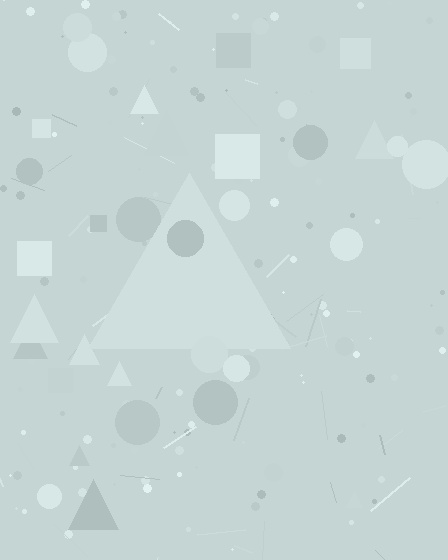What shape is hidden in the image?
A triangle is hidden in the image.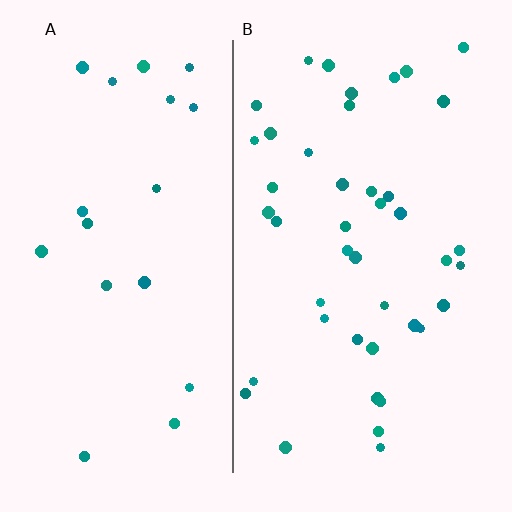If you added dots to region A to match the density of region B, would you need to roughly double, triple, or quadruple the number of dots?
Approximately double.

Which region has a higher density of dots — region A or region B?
B (the right).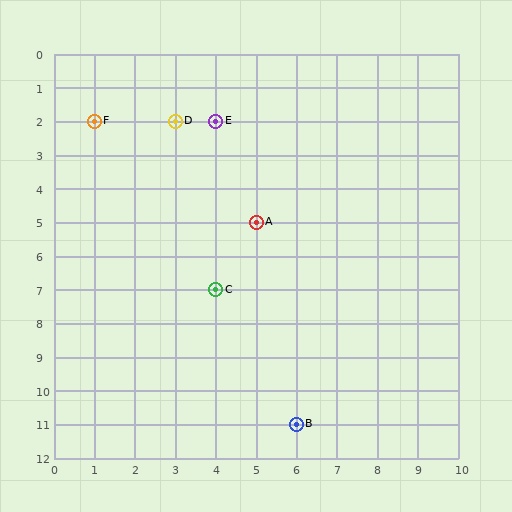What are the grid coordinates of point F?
Point F is at grid coordinates (1, 2).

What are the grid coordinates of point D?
Point D is at grid coordinates (3, 2).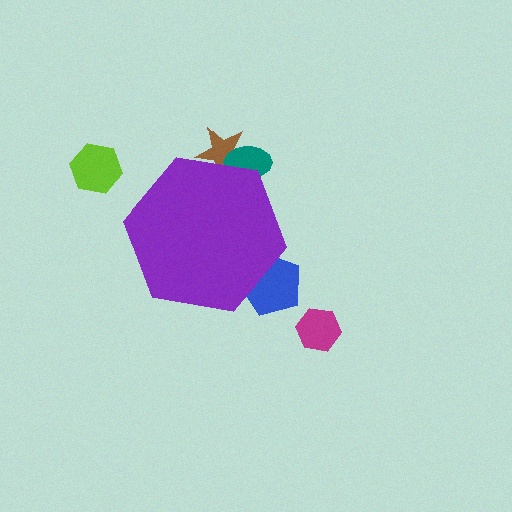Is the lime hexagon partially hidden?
No, the lime hexagon is fully visible.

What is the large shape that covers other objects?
A purple hexagon.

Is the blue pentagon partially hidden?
Yes, the blue pentagon is partially hidden behind the purple hexagon.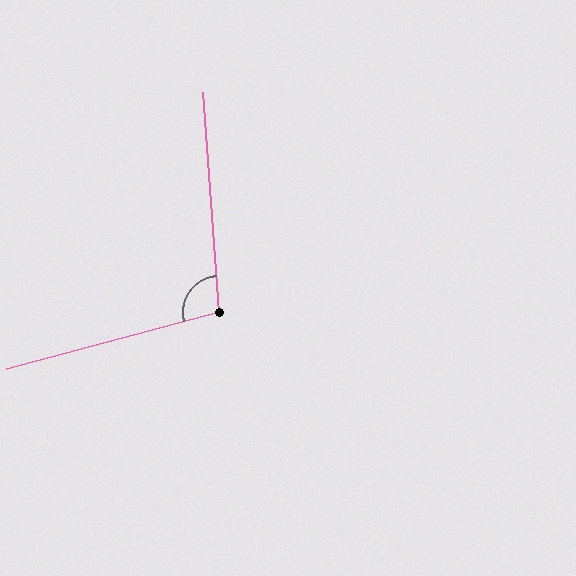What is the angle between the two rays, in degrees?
Approximately 101 degrees.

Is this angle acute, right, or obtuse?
It is obtuse.